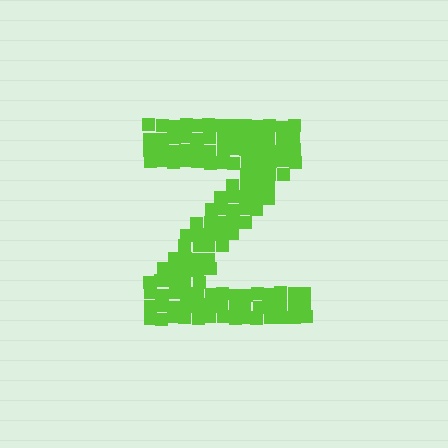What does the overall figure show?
The overall figure shows the letter Z.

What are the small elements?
The small elements are squares.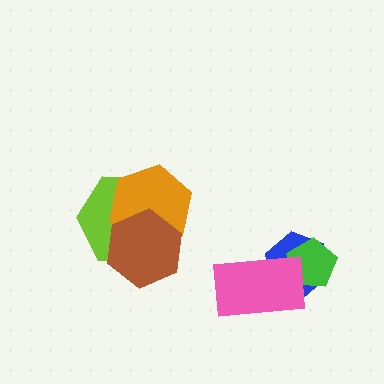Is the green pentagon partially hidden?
Yes, it is partially covered by another shape.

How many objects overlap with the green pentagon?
2 objects overlap with the green pentagon.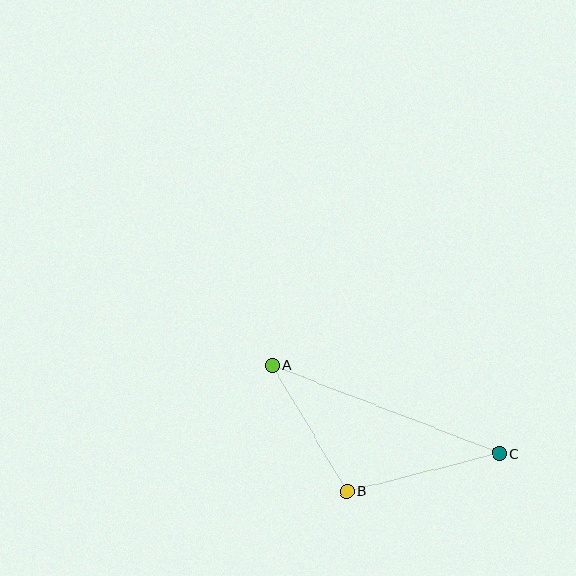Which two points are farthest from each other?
Points A and C are farthest from each other.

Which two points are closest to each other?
Points A and B are closest to each other.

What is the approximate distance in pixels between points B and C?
The distance between B and C is approximately 157 pixels.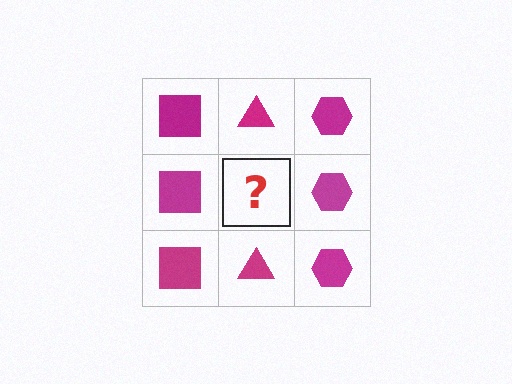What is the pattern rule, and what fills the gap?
The rule is that each column has a consistent shape. The gap should be filled with a magenta triangle.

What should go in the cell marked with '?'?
The missing cell should contain a magenta triangle.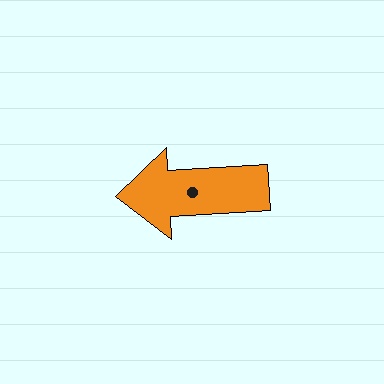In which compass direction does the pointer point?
West.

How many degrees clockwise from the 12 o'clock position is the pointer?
Approximately 266 degrees.